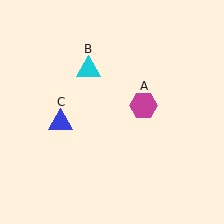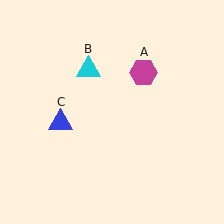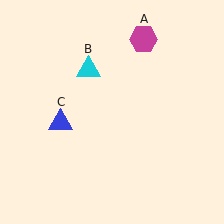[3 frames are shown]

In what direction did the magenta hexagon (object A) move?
The magenta hexagon (object A) moved up.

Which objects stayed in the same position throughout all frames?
Cyan triangle (object B) and blue triangle (object C) remained stationary.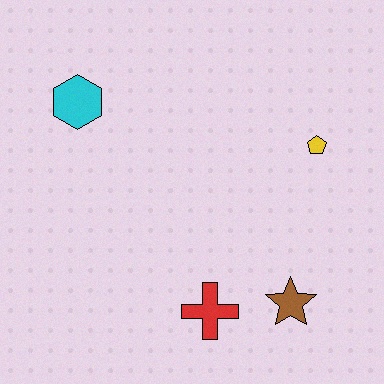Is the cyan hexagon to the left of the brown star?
Yes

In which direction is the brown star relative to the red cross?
The brown star is to the right of the red cross.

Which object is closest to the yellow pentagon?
The brown star is closest to the yellow pentagon.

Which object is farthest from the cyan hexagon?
The brown star is farthest from the cyan hexagon.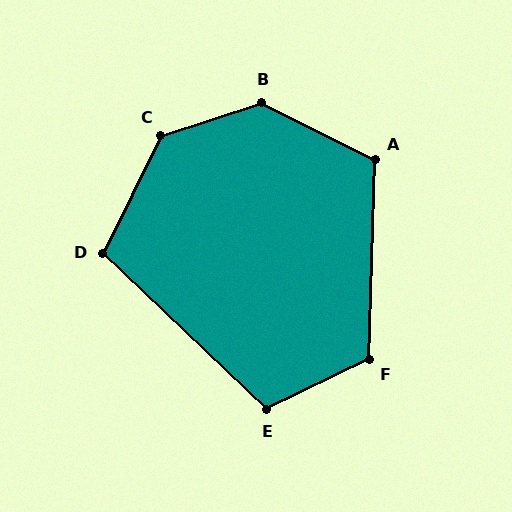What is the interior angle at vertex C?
Approximately 134 degrees (obtuse).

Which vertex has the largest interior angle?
B, at approximately 135 degrees.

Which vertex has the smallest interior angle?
D, at approximately 107 degrees.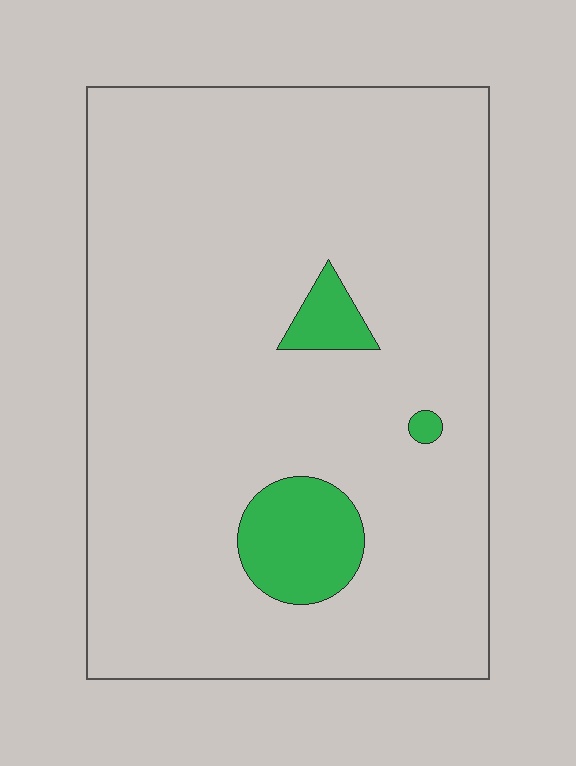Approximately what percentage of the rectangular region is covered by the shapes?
Approximately 10%.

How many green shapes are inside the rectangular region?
3.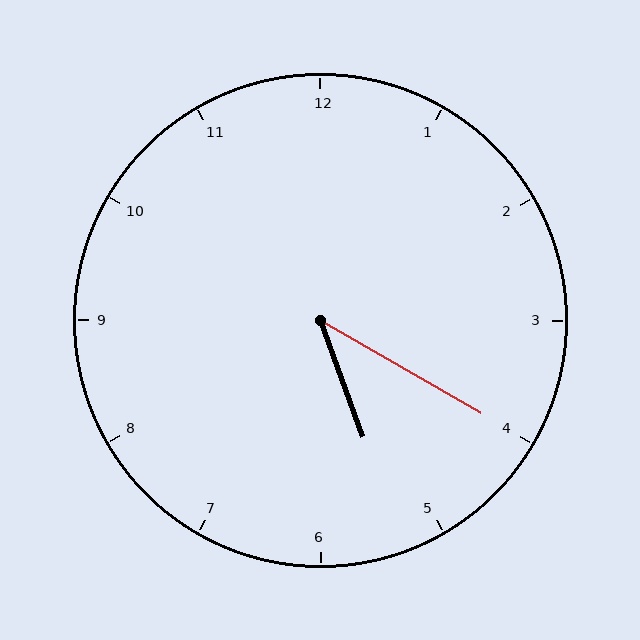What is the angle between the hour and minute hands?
Approximately 40 degrees.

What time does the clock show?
5:20.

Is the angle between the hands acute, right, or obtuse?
It is acute.